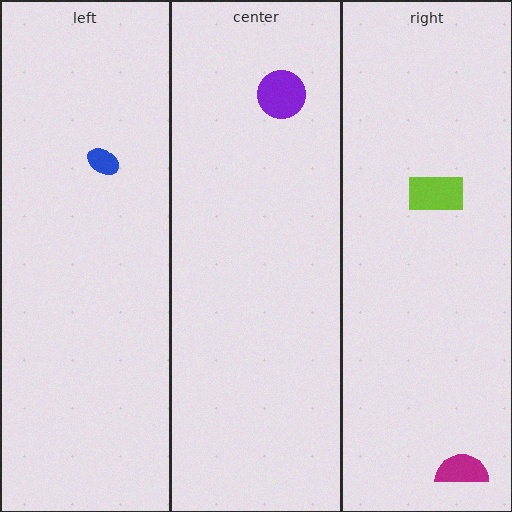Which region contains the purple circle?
The center region.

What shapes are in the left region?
The blue ellipse.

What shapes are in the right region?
The magenta semicircle, the lime rectangle.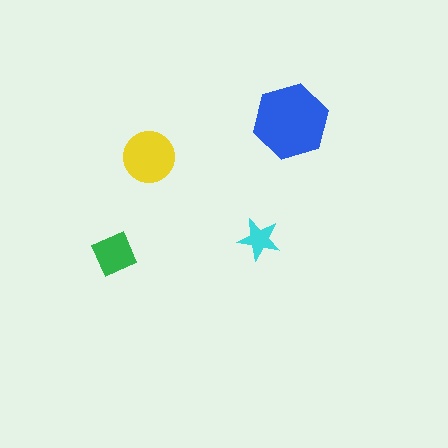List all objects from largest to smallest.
The blue hexagon, the yellow circle, the green diamond, the cyan star.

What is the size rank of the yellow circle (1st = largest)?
2nd.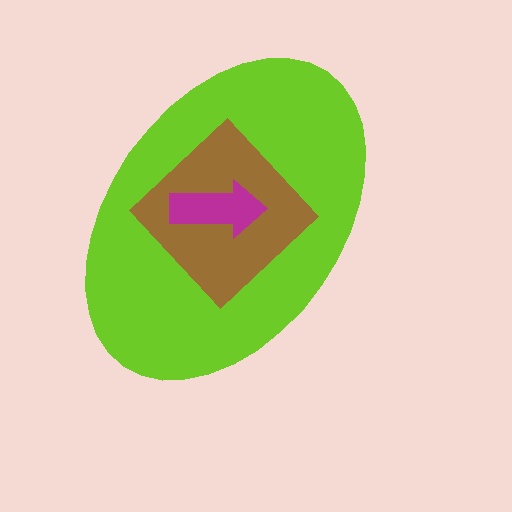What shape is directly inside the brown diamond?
The magenta arrow.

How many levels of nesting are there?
3.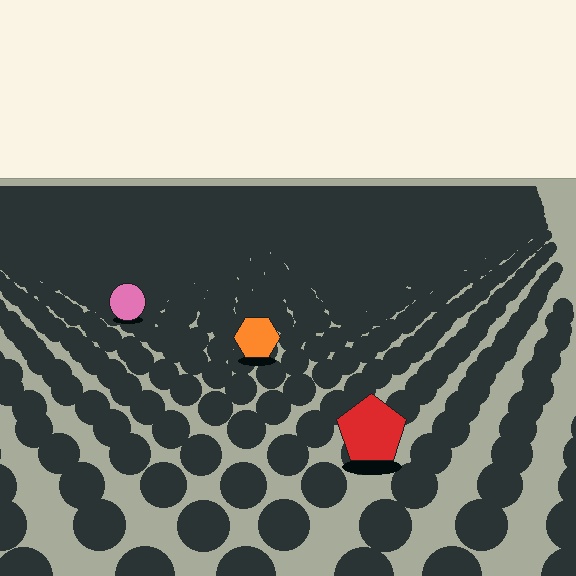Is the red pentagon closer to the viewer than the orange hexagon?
Yes. The red pentagon is closer — you can tell from the texture gradient: the ground texture is coarser near it.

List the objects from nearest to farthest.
From nearest to farthest: the red pentagon, the orange hexagon, the pink circle.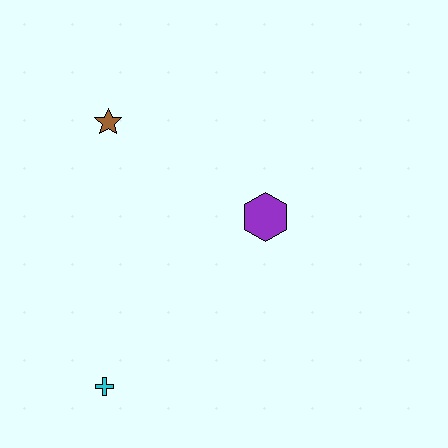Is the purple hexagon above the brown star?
No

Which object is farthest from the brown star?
The cyan cross is farthest from the brown star.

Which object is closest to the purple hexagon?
The brown star is closest to the purple hexagon.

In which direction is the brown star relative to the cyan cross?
The brown star is above the cyan cross.